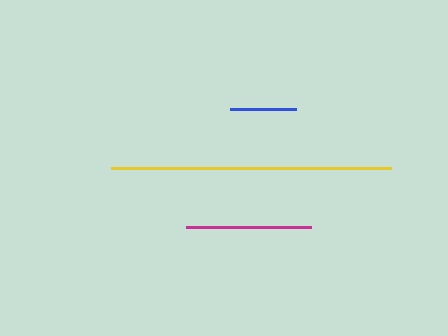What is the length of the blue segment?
The blue segment is approximately 66 pixels long.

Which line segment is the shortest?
The blue line is the shortest at approximately 66 pixels.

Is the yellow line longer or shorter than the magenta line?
The yellow line is longer than the magenta line.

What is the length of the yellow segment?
The yellow segment is approximately 281 pixels long.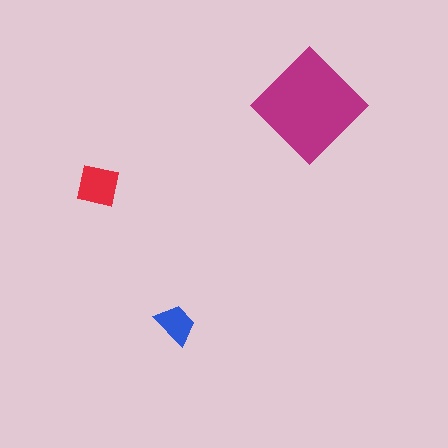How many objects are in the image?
There are 3 objects in the image.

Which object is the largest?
The magenta diamond.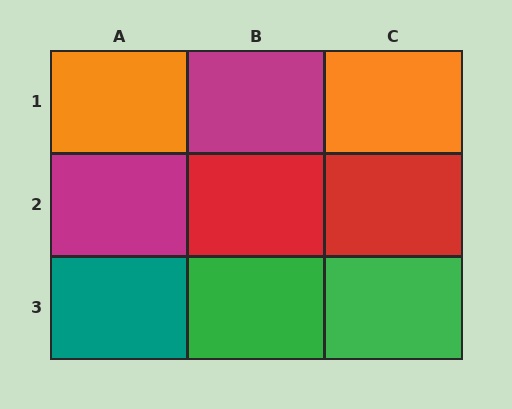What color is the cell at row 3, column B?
Green.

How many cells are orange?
2 cells are orange.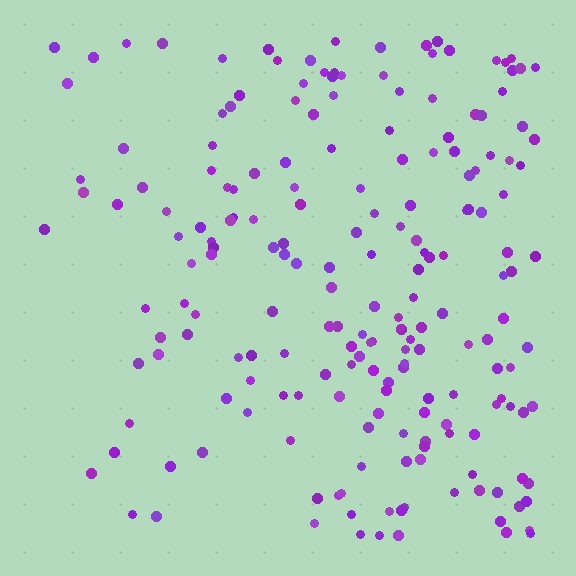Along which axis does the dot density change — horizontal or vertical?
Horizontal.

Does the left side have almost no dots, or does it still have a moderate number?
Still a moderate number, just noticeably fewer than the right.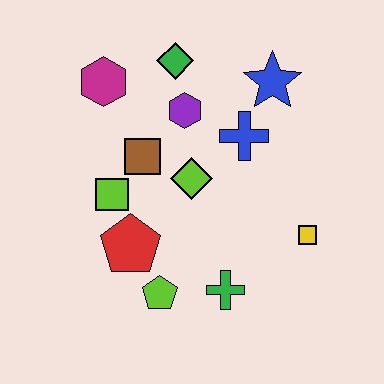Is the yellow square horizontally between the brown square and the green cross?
No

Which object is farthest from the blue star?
The lime pentagon is farthest from the blue star.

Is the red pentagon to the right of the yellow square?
No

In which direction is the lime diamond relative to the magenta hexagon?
The lime diamond is below the magenta hexagon.